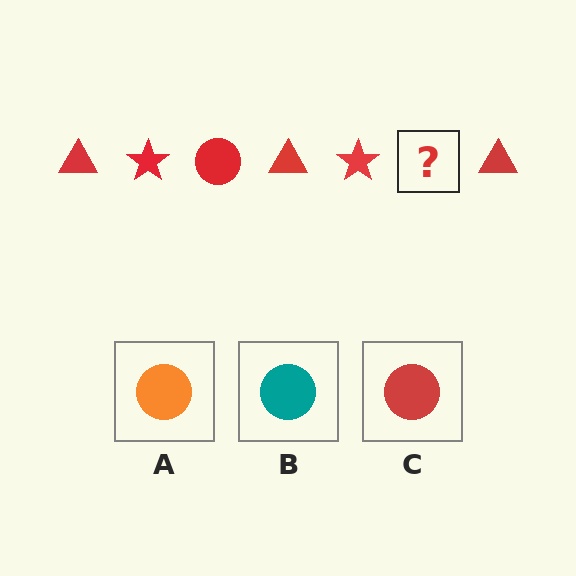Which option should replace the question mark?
Option C.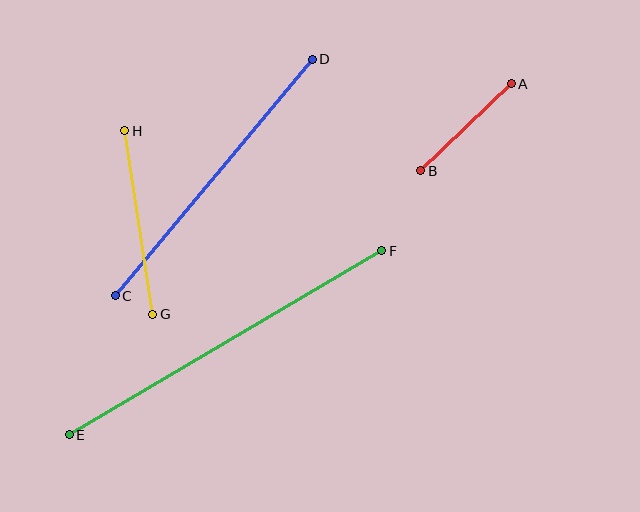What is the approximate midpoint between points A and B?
The midpoint is at approximately (466, 127) pixels.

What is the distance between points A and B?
The distance is approximately 125 pixels.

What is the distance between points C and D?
The distance is approximately 308 pixels.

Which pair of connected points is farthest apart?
Points E and F are farthest apart.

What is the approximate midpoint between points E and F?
The midpoint is at approximately (226, 343) pixels.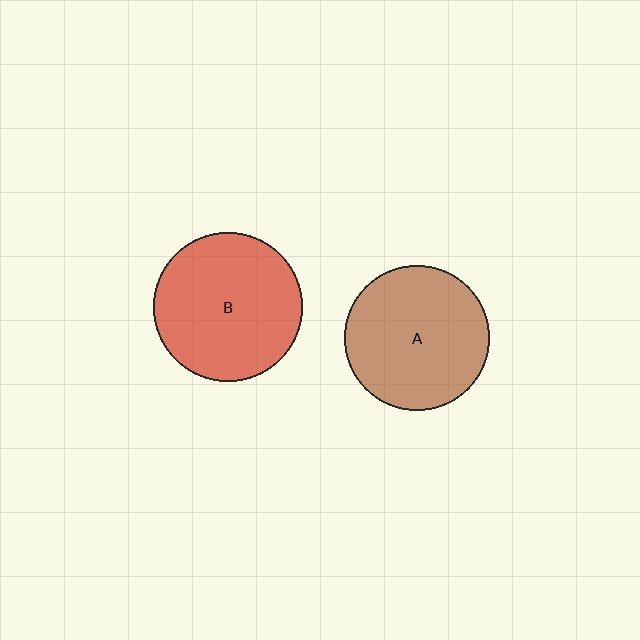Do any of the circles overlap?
No, none of the circles overlap.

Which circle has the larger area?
Circle B (red).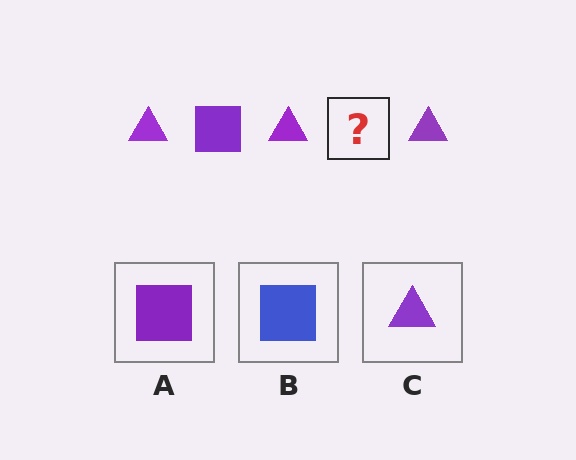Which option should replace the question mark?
Option A.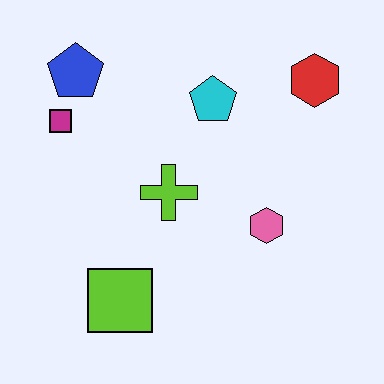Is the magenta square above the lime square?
Yes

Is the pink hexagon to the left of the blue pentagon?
No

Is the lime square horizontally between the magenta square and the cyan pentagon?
Yes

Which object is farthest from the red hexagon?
The lime square is farthest from the red hexagon.